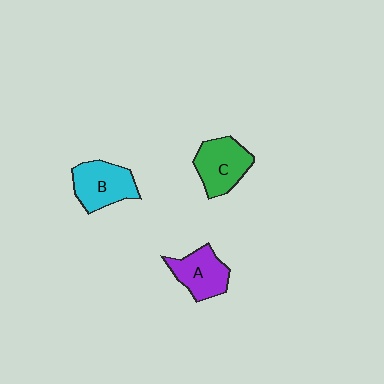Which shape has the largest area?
Shape B (cyan).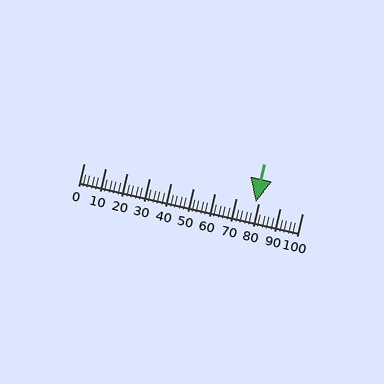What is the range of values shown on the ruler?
The ruler shows values from 0 to 100.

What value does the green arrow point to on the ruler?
The green arrow points to approximately 79.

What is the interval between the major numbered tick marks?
The major tick marks are spaced 10 units apart.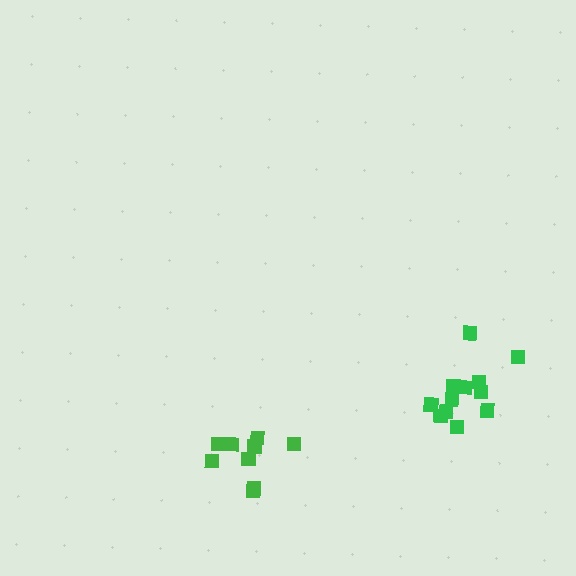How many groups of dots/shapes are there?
There are 2 groups.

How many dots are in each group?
Group 1: 9 dots, Group 2: 12 dots (21 total).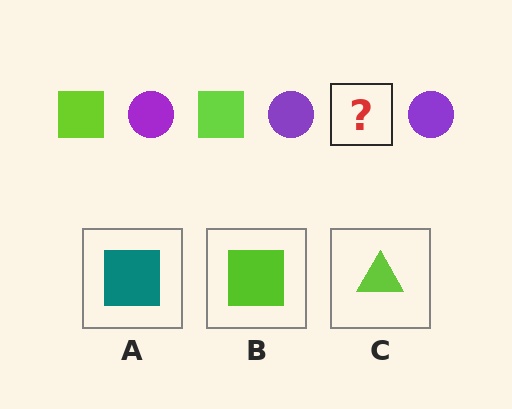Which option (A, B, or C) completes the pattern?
B.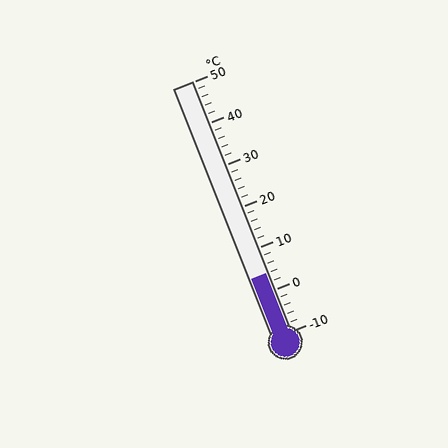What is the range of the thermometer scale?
The thermometer scale ranges from -10°C to 50°C.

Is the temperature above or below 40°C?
The temperature is below 40°C.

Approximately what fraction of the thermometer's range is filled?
The thermometer is filled to approximately 25% of its range.